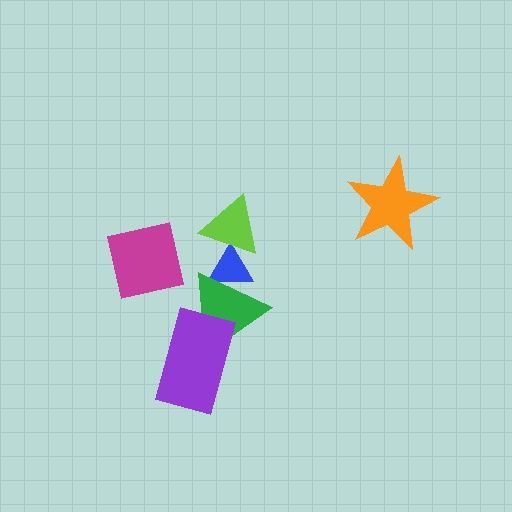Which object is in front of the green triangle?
The purple rectangle is in front of the green triangle.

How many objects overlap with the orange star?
0 objects overlap with the orange star.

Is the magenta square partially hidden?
No, no other shape covers it.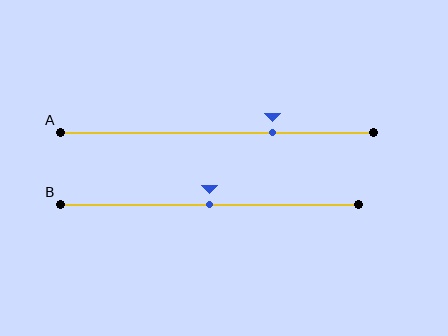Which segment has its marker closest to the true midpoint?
Segment B has its marker closest to the true midpoint.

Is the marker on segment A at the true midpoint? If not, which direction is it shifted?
No, the marker on segment A is shifted to the right by about 18% of the segment length.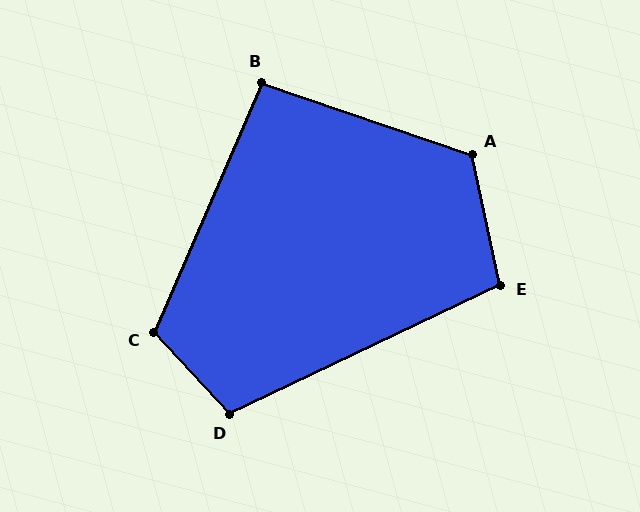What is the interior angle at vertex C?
Approximately 114 degrees (obtuse).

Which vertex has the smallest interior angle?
B, at approximately 95 degrees.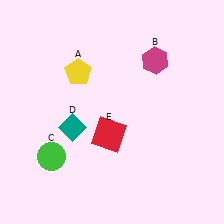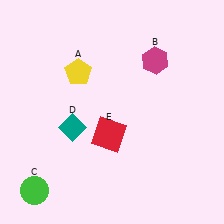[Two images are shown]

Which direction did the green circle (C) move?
The green circle (C) moved down.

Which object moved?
The green circle (C) moved down.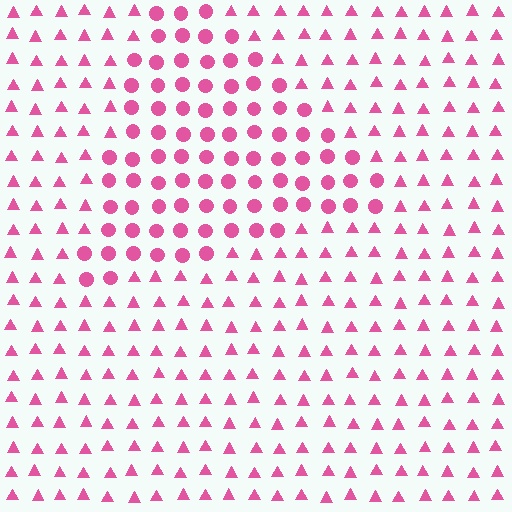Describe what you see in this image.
The image is filled with small pink elements arranged in a uniform grid. A triangle-shaped region contains circles, while the surrounding area contains triangles. The boundary is defined purely by the change in element shape.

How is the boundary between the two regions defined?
The boundary is defined by a change in element shape: circles inside vs. triangles outside. All elements share the same color and spacing.